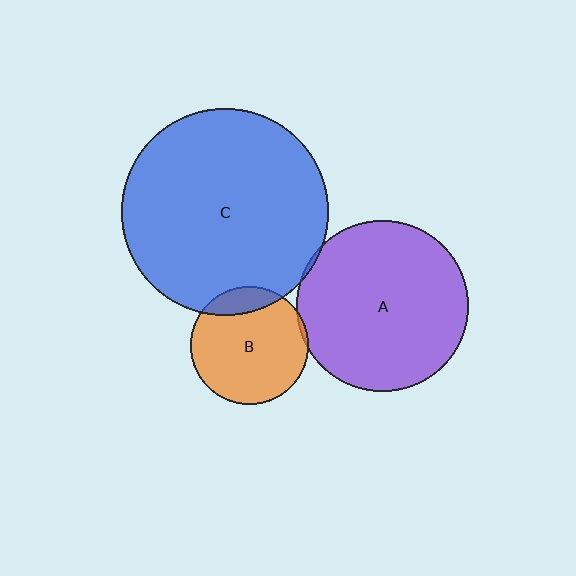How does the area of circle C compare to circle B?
Approximately 3.1 times.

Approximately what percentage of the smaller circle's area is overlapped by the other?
Approximately 5%.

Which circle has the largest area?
Circle C (blue).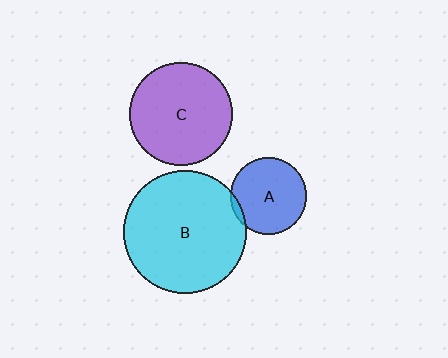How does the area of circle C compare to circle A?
Approximately 1.8 times.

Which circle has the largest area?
Circle B (cyan).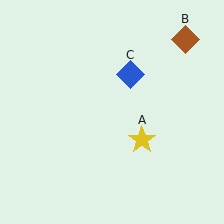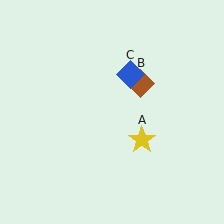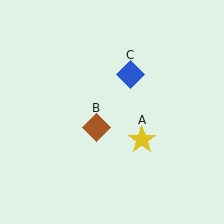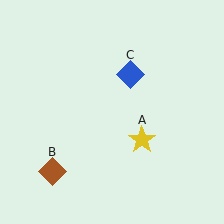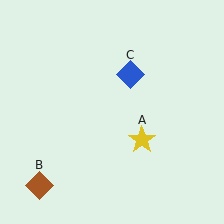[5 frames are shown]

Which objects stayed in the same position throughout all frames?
Yellow star (object A) and blue diamond (object C) remained stationary.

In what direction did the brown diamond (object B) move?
The brown diamond (object B) moved down and to the left.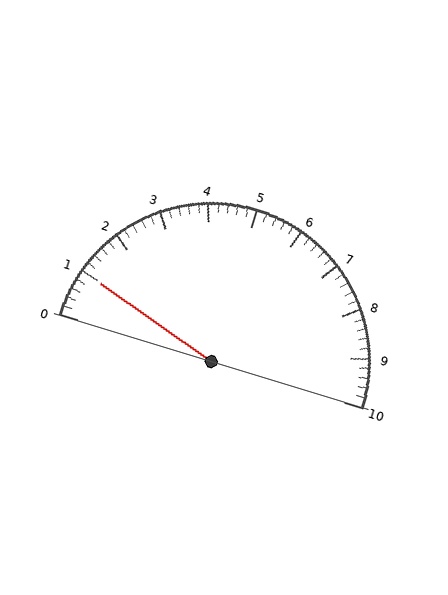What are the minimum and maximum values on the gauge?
The gauge ranges from 0 to 10.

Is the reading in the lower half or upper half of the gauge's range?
The reading is in the lower half of the range (0 to 10).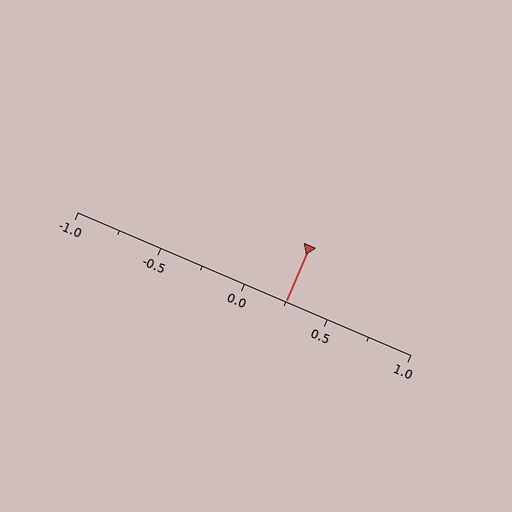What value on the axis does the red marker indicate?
The marker indicates approximately 0.25.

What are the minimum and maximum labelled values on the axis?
The axis runs from -1.0 to 1.0.